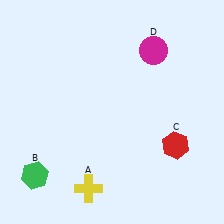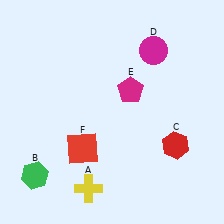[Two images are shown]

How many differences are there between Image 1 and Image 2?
There are 2 differences between the two images.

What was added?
A magenta pentagon (E), a red square (F) were added in Image 2.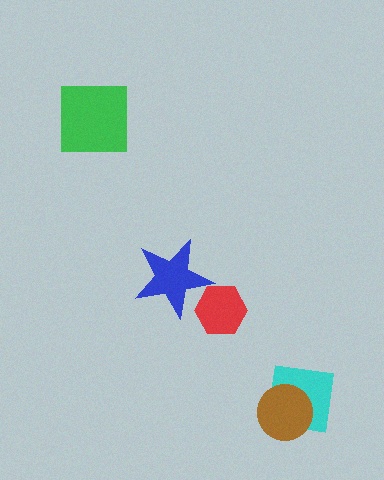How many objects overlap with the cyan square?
1 object overlaps with the cyan square.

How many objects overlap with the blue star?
1 object overlaps with the blue star.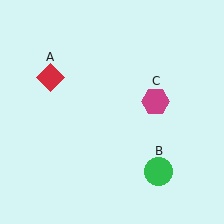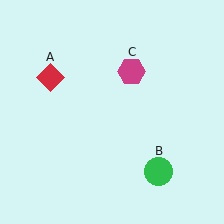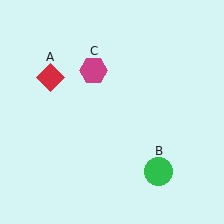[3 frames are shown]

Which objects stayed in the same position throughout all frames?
Red diamond (object A) and green circle (object B) remained stationary.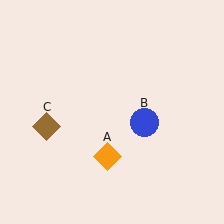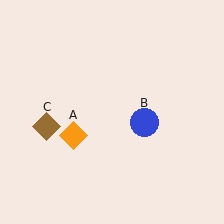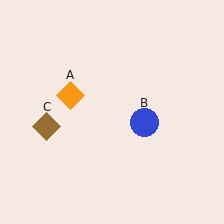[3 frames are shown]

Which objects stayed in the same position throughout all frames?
Blue circle (object B) and brown diamond (object C) remained stationary.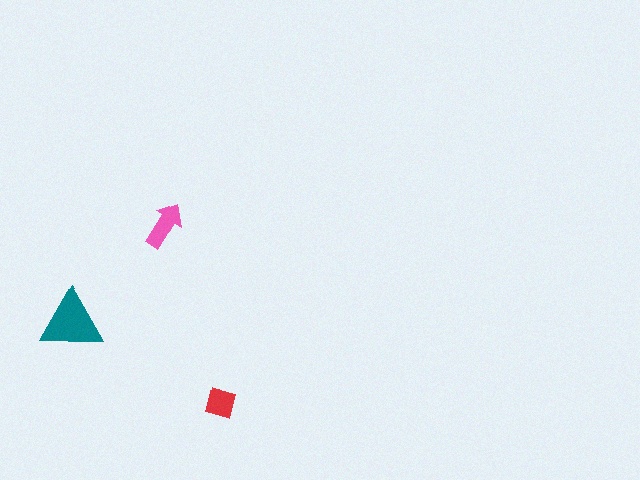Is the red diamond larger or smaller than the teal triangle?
Smaller.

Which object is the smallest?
The red diamond.